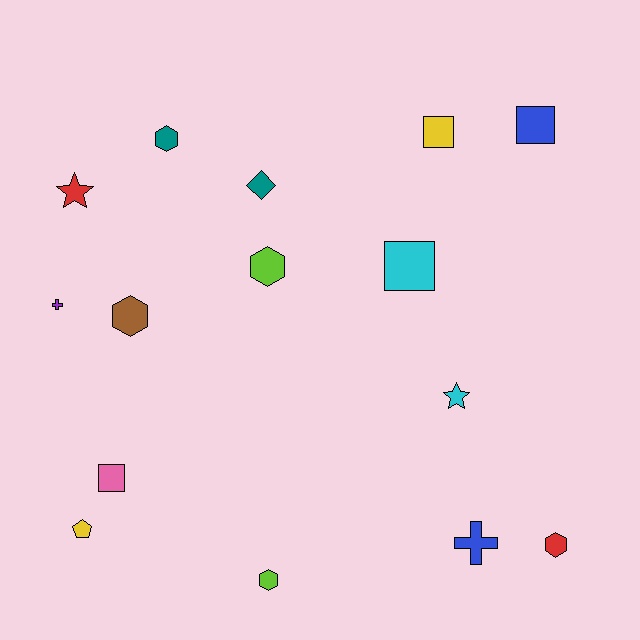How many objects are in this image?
There are 15 objects.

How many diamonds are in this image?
There is 1 diamond.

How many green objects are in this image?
There are no green objects.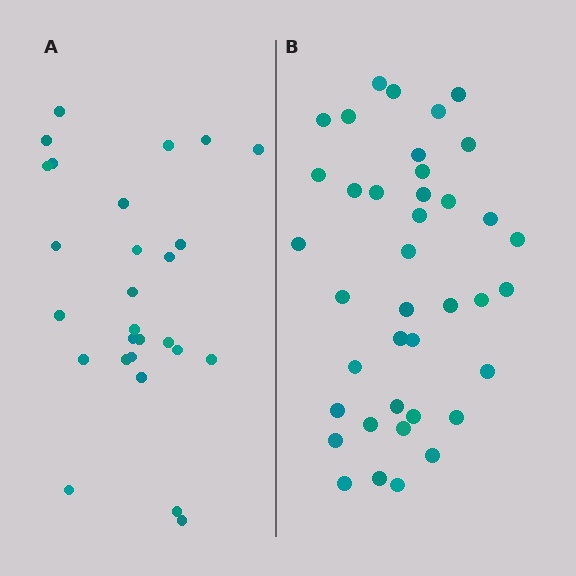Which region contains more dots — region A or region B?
Region B (the right region) has more dots.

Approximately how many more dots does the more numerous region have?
Region B has roughly 12 or so more dots than region A.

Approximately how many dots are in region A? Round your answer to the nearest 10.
About 30 dots. (The exact count is 27, which rounds to 30.)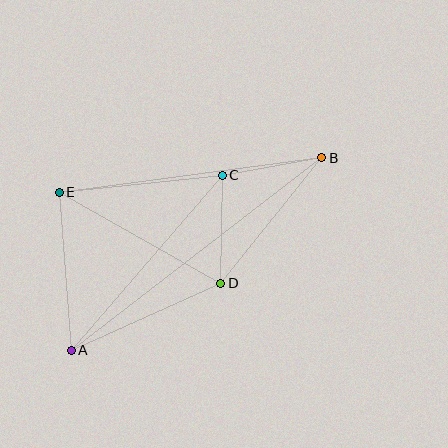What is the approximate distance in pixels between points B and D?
The distance between B and D is approximately 161 pixels.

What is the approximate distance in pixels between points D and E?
The distance between D and E is approximately 185 pixels.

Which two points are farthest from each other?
Points A and B are farthest from each other.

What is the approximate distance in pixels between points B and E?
The distance between B and E is approximately 265 pixels.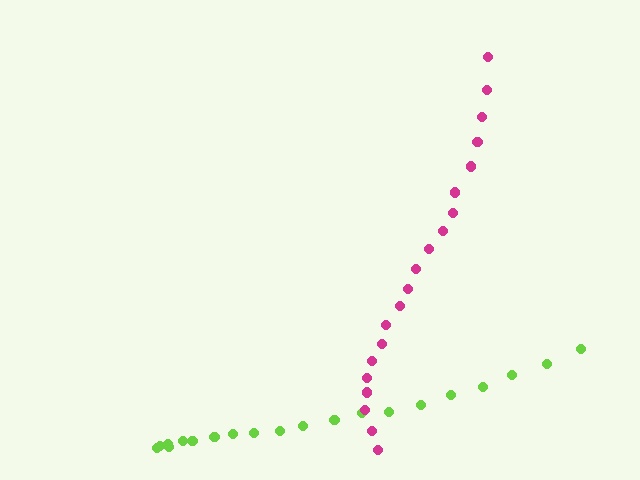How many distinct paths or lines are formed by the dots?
There are 2 distinct paths.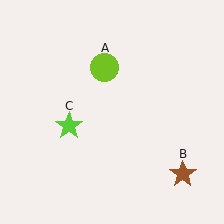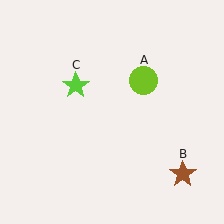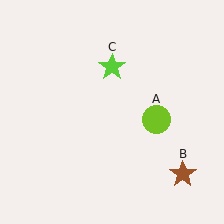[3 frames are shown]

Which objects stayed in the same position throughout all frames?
Brown star (object B) remained stationary.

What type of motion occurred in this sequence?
The lime circle (object A), lime star (object C) rotated clockwise around the center of the scene.